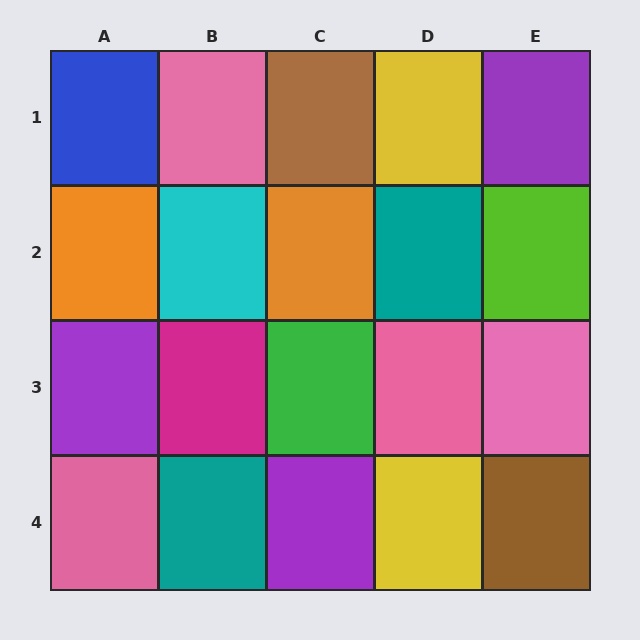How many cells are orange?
2 cells are orange.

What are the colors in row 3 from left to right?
Purple, magenta, green, pink, pink.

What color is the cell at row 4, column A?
Pink.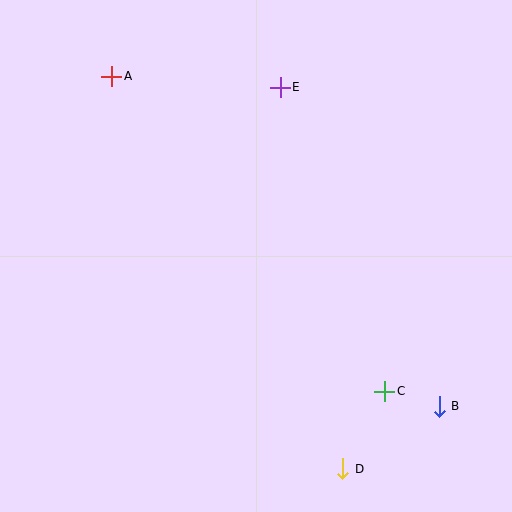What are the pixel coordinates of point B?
Point B is at (439, 406).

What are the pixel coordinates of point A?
Point A is at (112, 76).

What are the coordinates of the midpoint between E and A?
The midpoint between E and A is at (196, 82).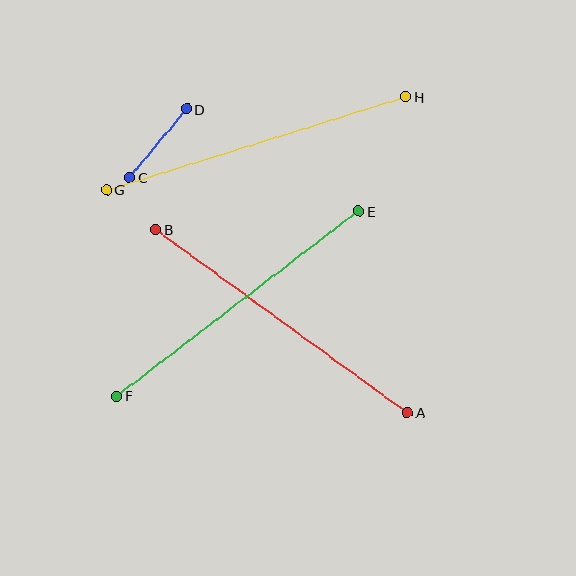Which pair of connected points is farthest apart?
Points G and H are farthest apart.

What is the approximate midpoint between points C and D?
The midpoint is at approximately (158, 143) pixels.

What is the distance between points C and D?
The distance is approximately 89 pixels.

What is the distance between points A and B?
The distance is approximately 311 pixels.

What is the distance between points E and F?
The distance is approximately 304 pixels.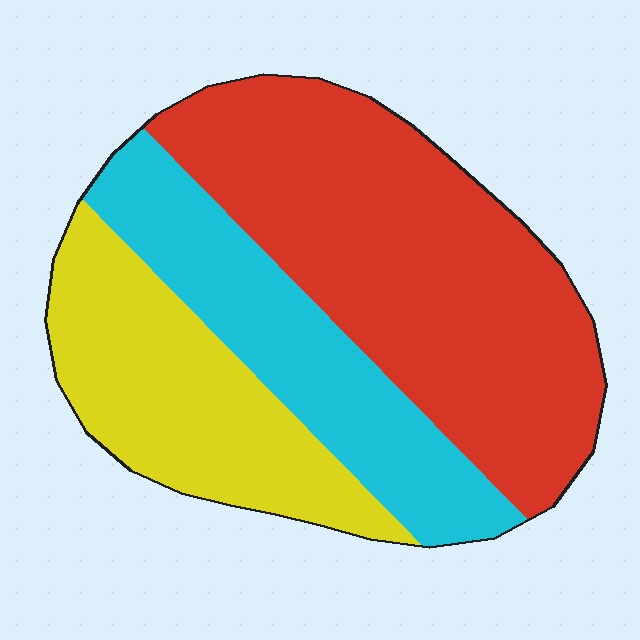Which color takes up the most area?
Red, at roughly 50%.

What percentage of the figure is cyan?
Cyan takes up between a quarter and a half of the figure.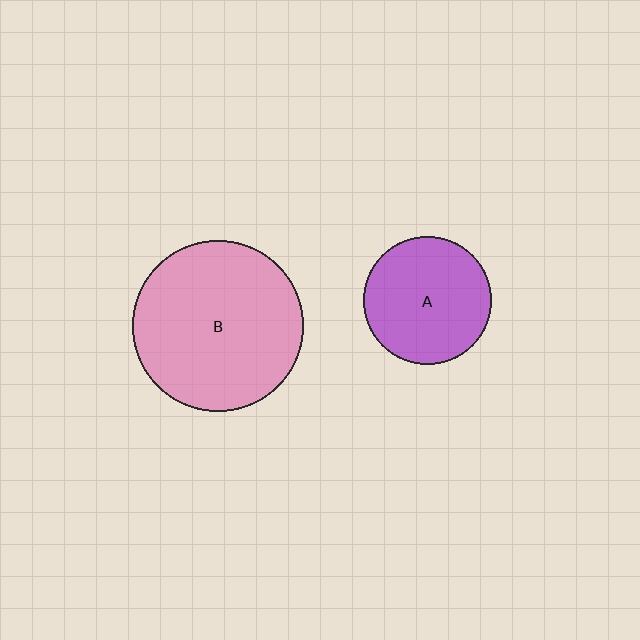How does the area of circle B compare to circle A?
Approximately 1.8 times.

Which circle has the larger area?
Circle B (pink).